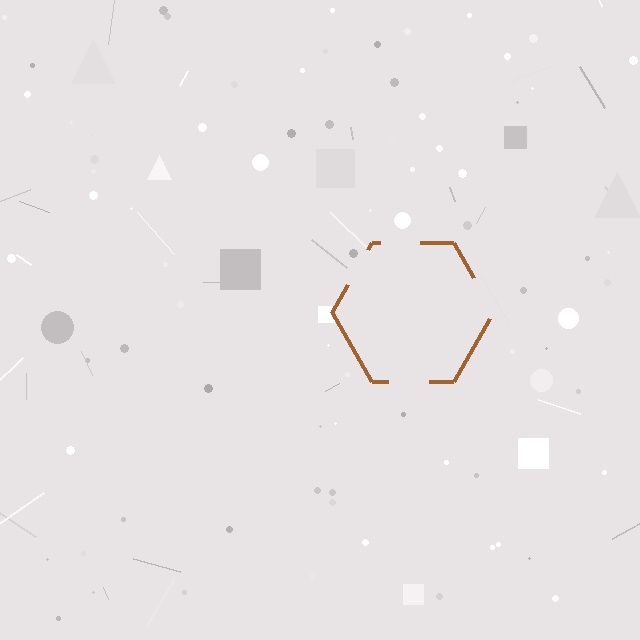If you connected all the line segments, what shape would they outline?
They would outline a hexagon.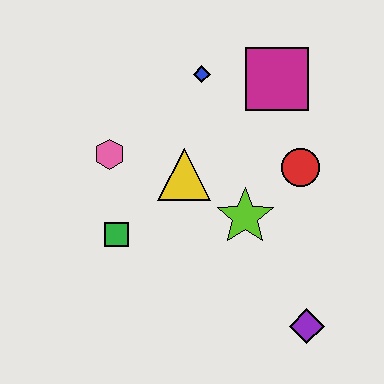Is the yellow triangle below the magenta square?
Yes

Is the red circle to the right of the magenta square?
Yes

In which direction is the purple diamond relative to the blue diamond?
The purple diamond is below the blue diamond.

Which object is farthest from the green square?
The magenta square is farthest from the green square.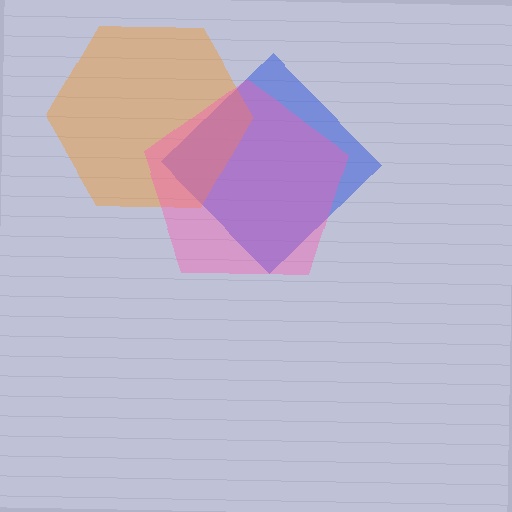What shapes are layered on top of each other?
The layered shapes are: a blue diamond, an orange hexagon, a pink pentagon.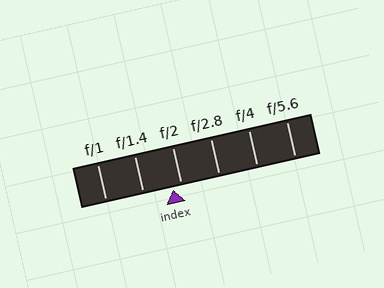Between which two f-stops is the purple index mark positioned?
The index mark is between f/1.4 and f/2.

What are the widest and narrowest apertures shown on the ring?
The widest aperture shown is f/1 and the narrowest is f/5.6.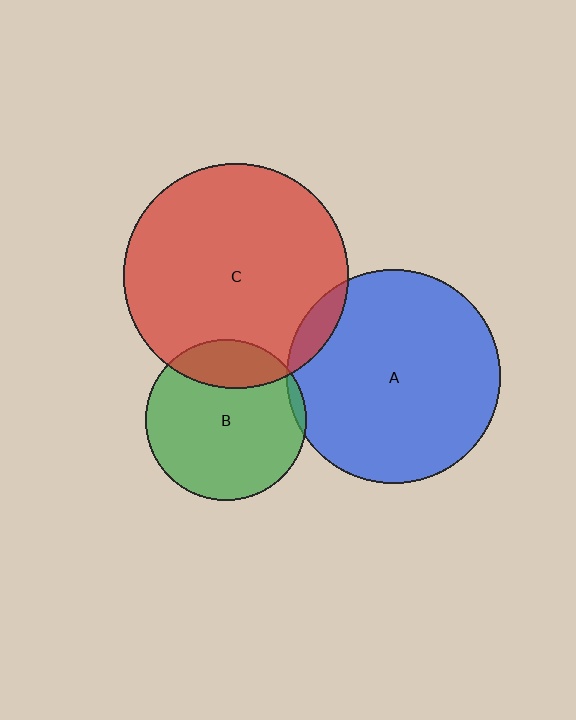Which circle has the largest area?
Circle C (red).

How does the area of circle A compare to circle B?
Approximately 1.8 times.